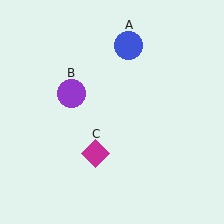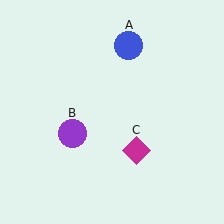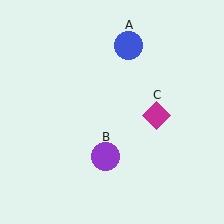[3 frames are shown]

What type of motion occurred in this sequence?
The purple circle (object B), magenta diamond (object C) rotated counterclockwise around the center of the scene.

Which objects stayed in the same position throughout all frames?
Blue circle (object A) remained stationary.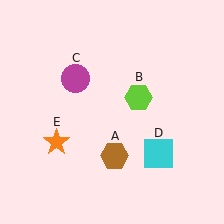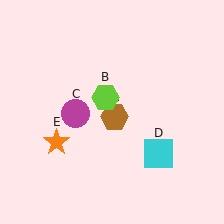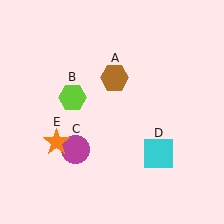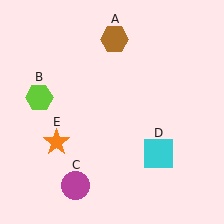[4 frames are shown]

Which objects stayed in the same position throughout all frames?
Cyan square (object D) and orange star (object E) remained stationary.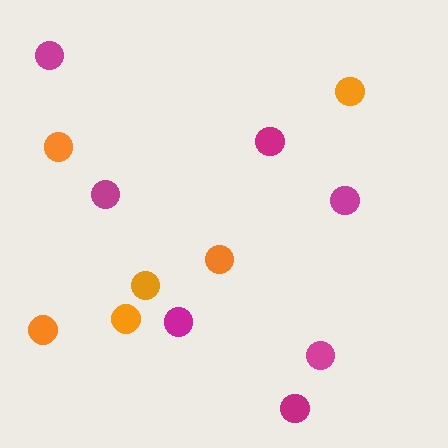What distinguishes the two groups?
There are 2 groups: one group of orange circles (6) and one group of magenta circles (7).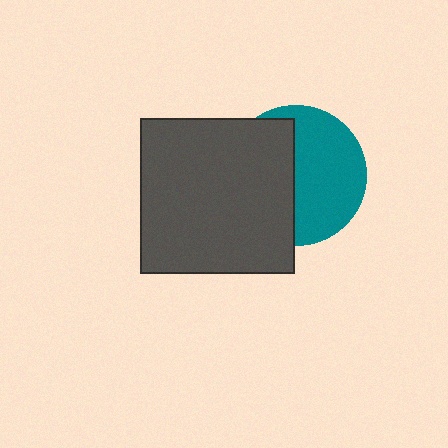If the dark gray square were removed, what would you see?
You would see the complete teal circle.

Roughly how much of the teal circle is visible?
About half of it is visible (roughly 53%).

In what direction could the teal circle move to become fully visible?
The teal circle could move right. That would shift it out from behind the dark gray square entirely.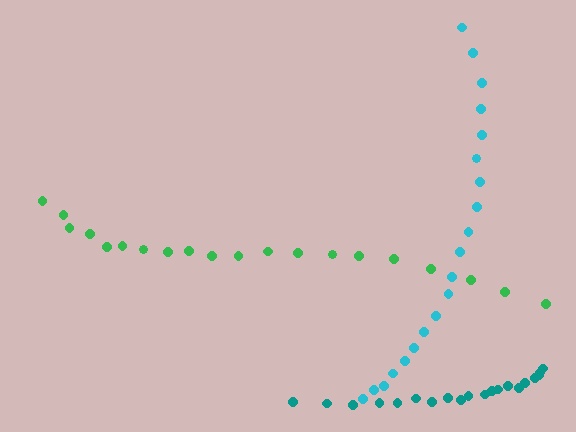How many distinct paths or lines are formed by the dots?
There are 3 distinct paths.